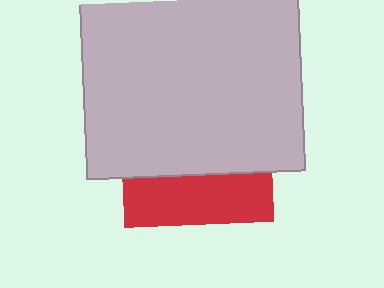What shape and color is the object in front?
The object in front is a light gray rectangle.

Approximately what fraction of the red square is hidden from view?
Roughly 67% of the red square is hidden behind the light gray rectangle.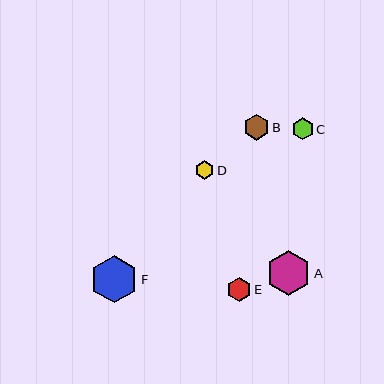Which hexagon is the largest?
Hexagon F is the largest with a size of approximately 48 pixels.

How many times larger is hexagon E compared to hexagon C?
Hexagon E is approximately 1.1 times the size of hexagon C.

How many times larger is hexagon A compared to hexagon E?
Hexagon A is approximately 1.9 times the size of hexagon E.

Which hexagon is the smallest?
Hexagon D is the smallest with a size of approximately 19 pixels.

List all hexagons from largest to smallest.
From largest to smallest: F, A, B, E, C, D.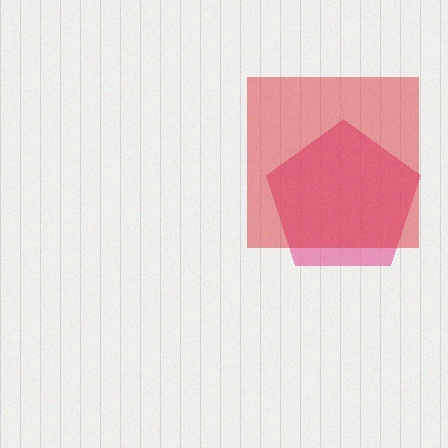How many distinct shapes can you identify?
There are 2 distinct shapes: a pink pentagon, a red square.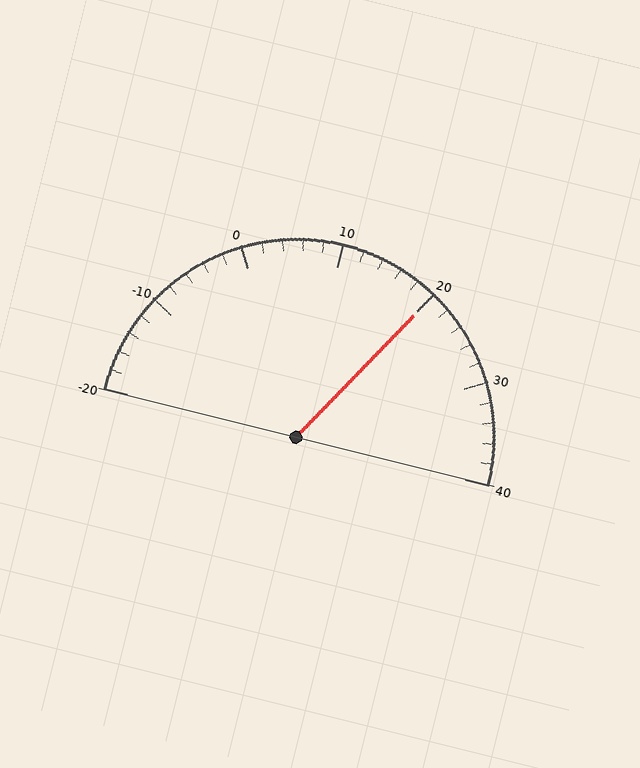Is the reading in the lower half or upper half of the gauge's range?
The reading is in the upper half of the range (-20 to 40).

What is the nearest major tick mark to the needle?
The nearest major tick mark is 20.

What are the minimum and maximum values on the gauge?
The gauge ranges from -20 to 40.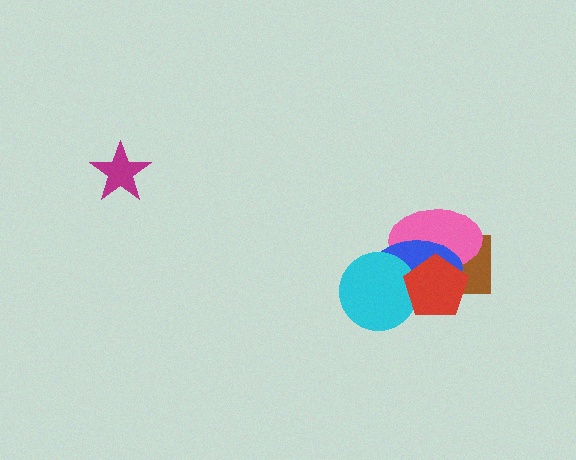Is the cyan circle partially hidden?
Yes, it is partially covered by another shape.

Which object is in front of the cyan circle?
The red pentagon is in front of the cyan circle.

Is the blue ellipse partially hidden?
Yes, it is partially covered by another shape.